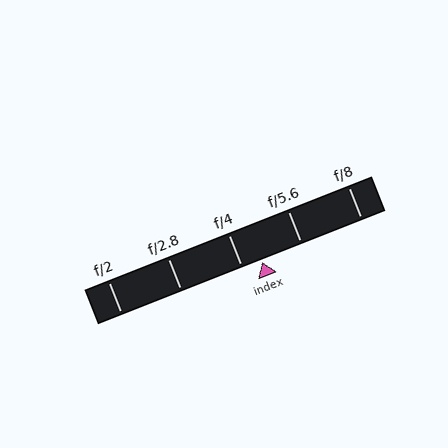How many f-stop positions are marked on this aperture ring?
There are 5 f-stop positions marked.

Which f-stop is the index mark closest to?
The index mark is closest to f/4.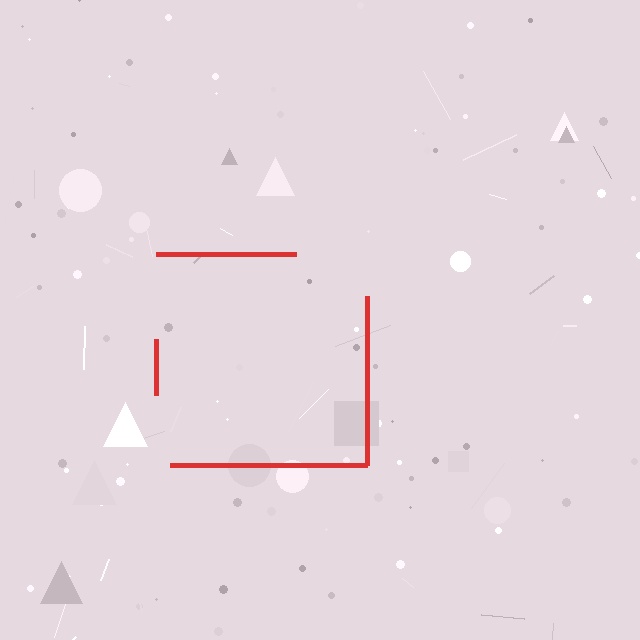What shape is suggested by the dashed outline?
The dashed outline suggests a square.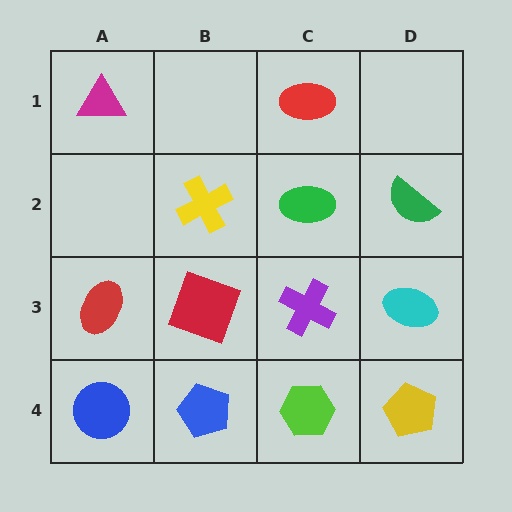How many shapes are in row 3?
4 shapes.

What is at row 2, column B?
A yellow cross.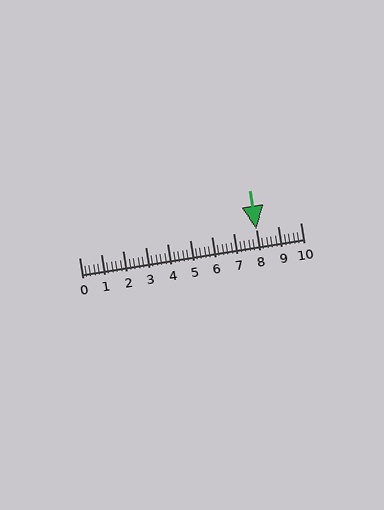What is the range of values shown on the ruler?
The ruler shows values from 0 to 10.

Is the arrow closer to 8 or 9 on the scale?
The arrow is closer to 8.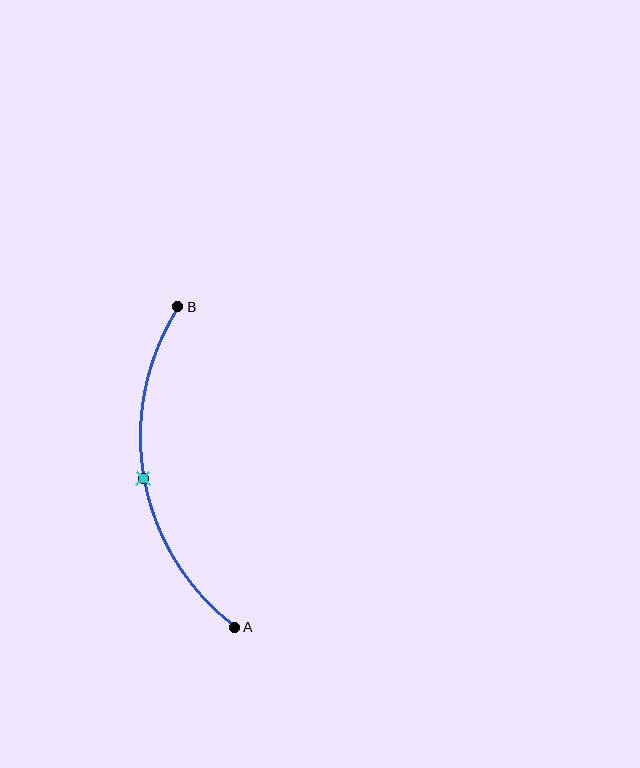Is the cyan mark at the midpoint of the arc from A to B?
Yes. The cyan mark lies on the arc at equal arc-length from both A and B — it is the arc midpoint.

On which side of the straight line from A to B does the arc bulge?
The arc bulges to the left of the straight line connecting A and B.